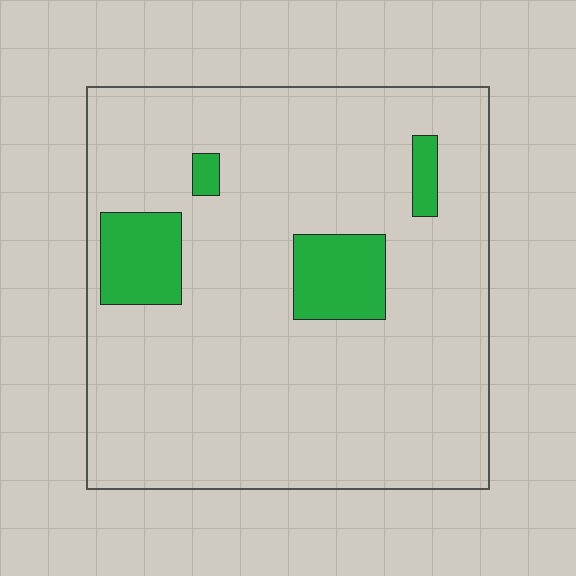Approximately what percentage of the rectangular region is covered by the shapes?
Approximately 10%.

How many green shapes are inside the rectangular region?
4.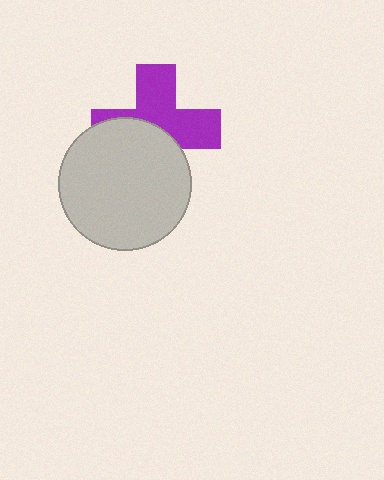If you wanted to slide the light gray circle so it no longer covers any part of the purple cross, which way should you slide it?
Slide it down — that is the most direct way to separate the two shapes.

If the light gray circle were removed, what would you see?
You would see the complete purple cross.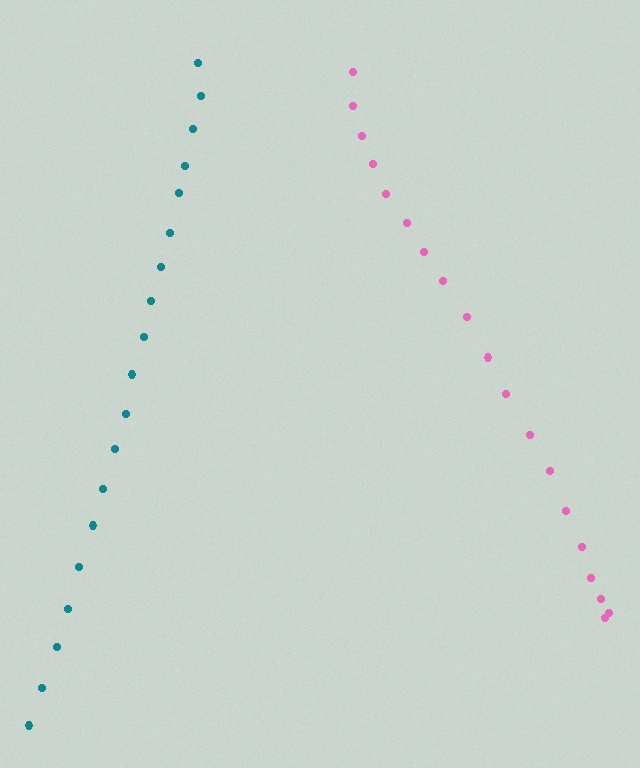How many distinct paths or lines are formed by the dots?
There are 2 distinct paths.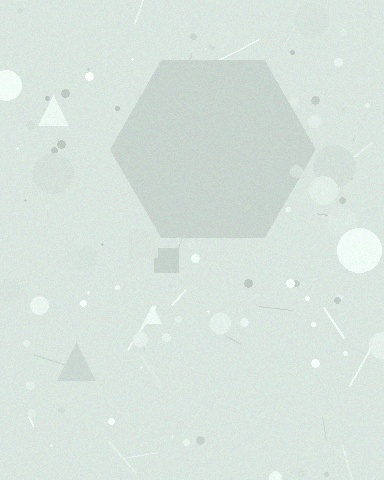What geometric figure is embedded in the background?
A hexagon is embedded in the background.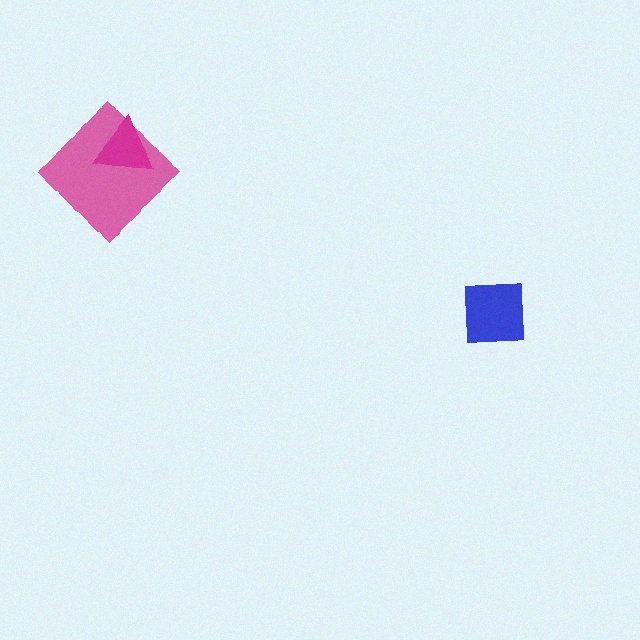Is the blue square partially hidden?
No, no other shape covers it.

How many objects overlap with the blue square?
0 objects overlap with the blue square.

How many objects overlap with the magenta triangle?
1 object overlaps with the magenta triangle.